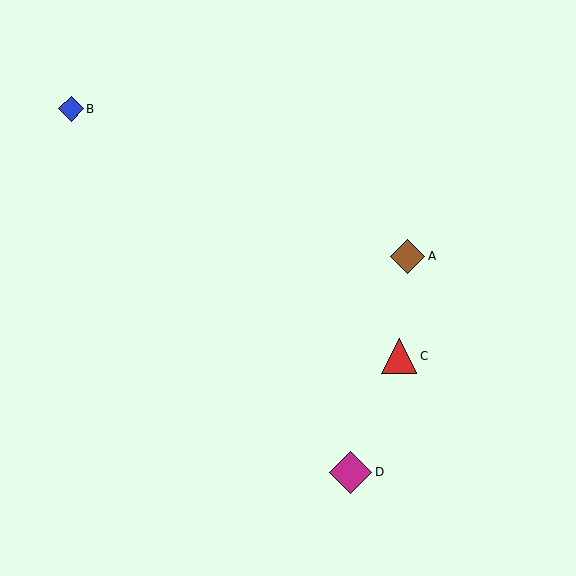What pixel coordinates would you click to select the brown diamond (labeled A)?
Click at (408, 256) to select the brown diamond A.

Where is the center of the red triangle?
The center of the red triangle is at (399, 356).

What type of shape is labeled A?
Shape A is a brown diamond.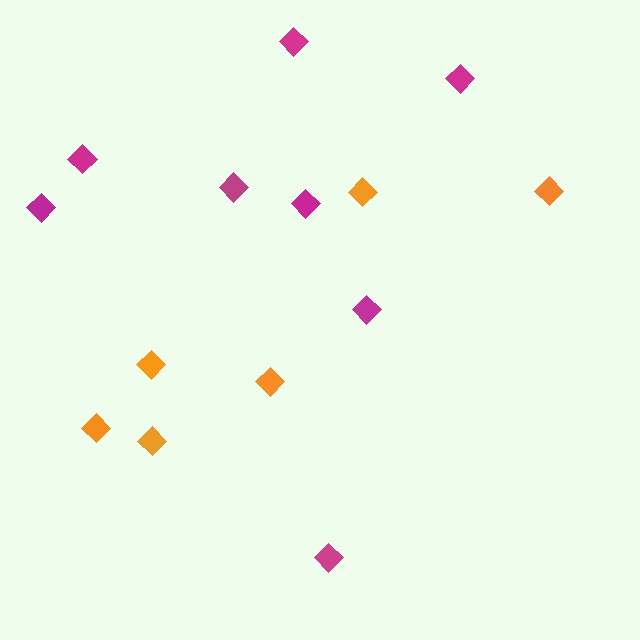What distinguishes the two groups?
There are 2 groups: one group of orange diamonds (6) and one group of magenta diamonds (8).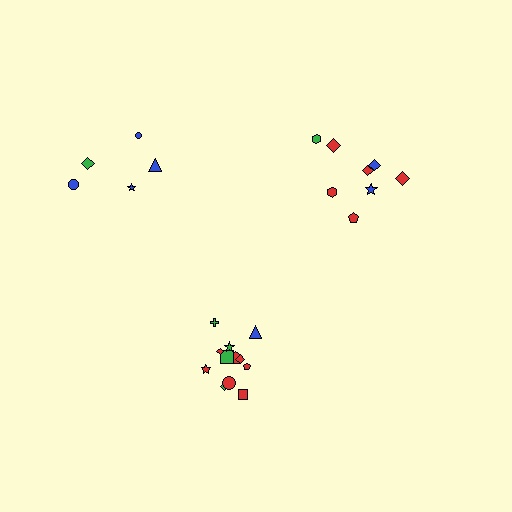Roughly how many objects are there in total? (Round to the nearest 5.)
Roughly 25 objects in total.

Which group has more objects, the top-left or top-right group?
The top-right group.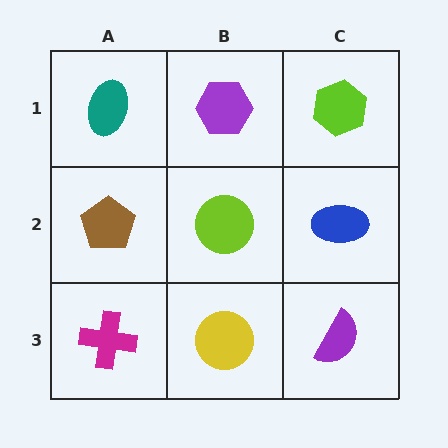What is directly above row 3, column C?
A blue ellipse.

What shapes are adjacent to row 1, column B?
A lime circle (row 2, column B), a teal ellipse (row 1, column A), a lime hexagon (row 1, column C).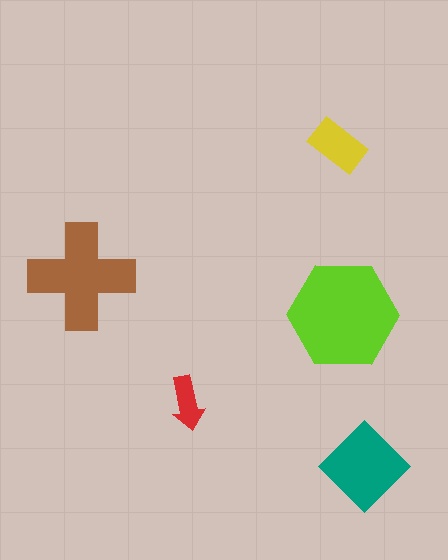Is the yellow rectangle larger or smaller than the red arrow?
Larger.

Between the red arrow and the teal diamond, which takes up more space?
The teal diamond.